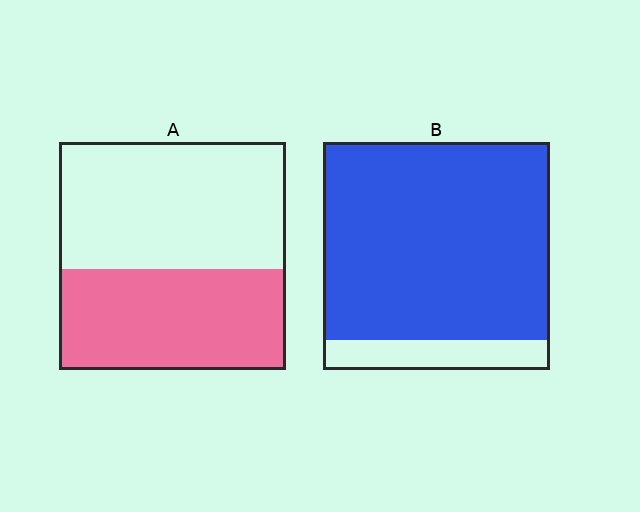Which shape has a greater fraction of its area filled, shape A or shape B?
Shape B.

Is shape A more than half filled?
No.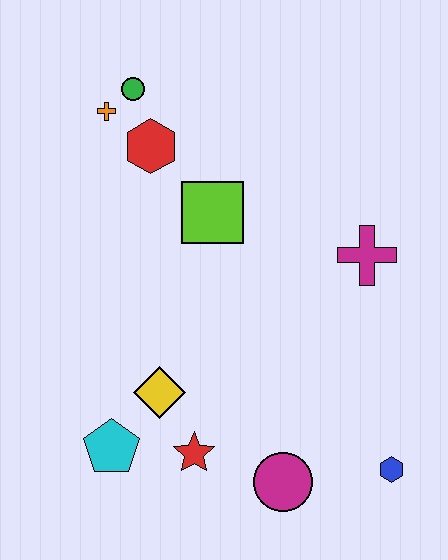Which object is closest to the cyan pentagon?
The yellow diamond is closest to the cyan pentagon.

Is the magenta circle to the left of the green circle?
No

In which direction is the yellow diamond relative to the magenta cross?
The yellow diamond is to the left of the magenta cross.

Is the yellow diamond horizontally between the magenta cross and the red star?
No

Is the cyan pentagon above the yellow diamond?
No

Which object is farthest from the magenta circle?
The green circle is farthest from the magenta circle.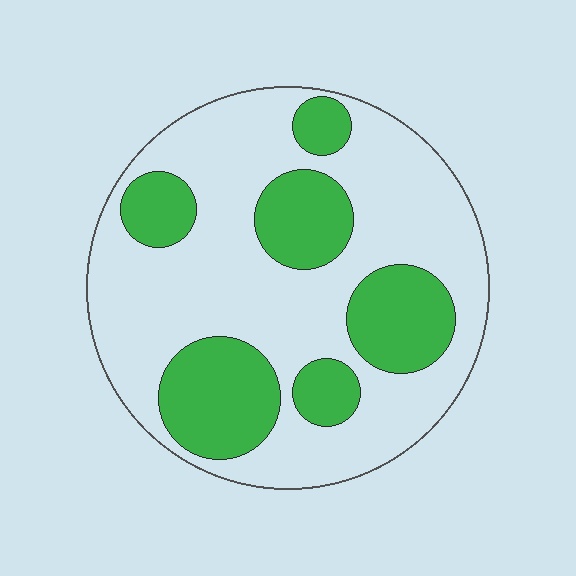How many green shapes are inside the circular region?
6.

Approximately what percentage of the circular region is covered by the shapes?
Approximately 30%.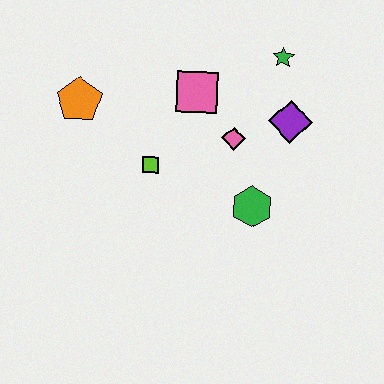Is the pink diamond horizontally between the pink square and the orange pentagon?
No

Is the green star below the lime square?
No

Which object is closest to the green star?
The purple diamond is closest to the green star.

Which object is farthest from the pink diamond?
The orange pentagon is farthest from the pink diamond.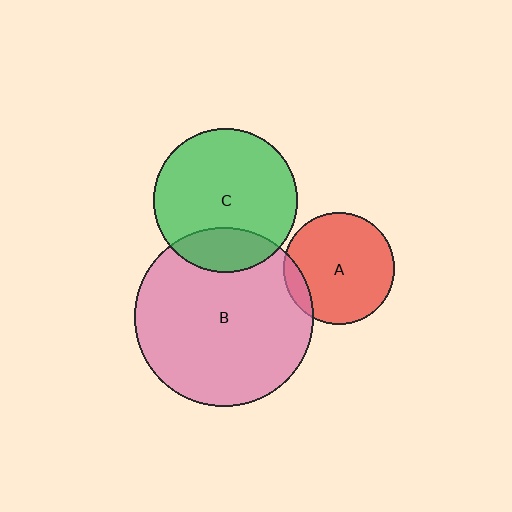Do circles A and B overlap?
Yes.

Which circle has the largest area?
Circle B (pink).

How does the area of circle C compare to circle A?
Approximately 1.7 times.